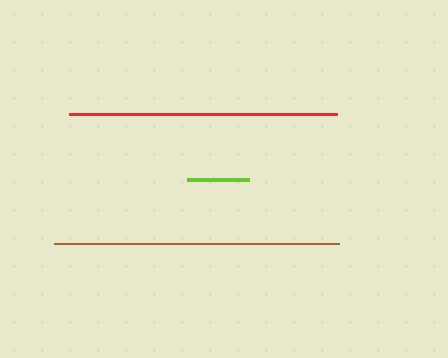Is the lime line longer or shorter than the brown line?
The brown line is longer than the lime line.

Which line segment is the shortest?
The lime line is the shortest at approximately 62 pixels.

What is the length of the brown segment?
The brown segment is approximately 285 pixels long.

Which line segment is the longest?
The brown line is the longest at approximately 285 pixels.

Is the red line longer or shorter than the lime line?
The red line is longer than the lime line.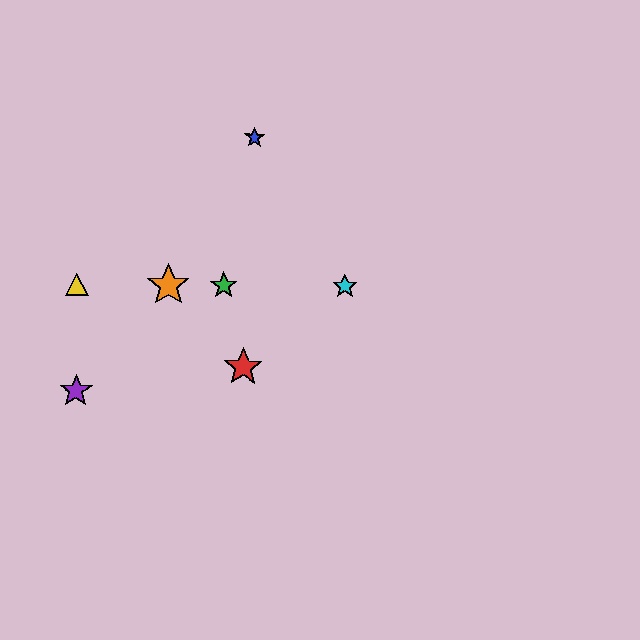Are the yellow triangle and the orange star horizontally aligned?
Yes, both are at y≈285.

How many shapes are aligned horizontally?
4 shapes (the green star, the yellow triangle, the orange star, the cyan star) are aligned horizontally.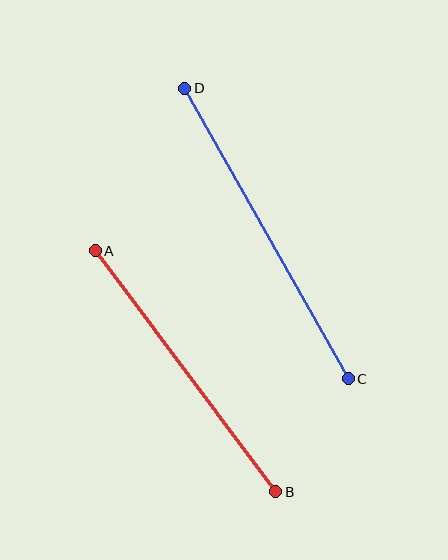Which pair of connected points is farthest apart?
Points C and D are farthest apart.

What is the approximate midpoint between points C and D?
The midpoint is at approximately (267, 234) pixels.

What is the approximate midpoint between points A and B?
The midpoint is at approximately (186, 371) pixels.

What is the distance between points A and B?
The distance is approximately 301 pixels.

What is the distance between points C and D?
The distance is approximately 333 pixels.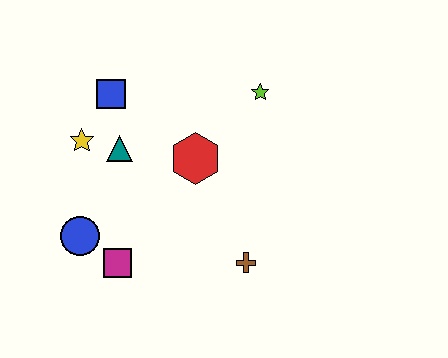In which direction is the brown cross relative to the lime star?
The brown cross is below the lime star.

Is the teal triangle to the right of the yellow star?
Yes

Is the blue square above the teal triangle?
Yes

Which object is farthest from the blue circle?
The lime star is farthest from the blue circle.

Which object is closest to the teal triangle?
The yellow star is closest to the teal triangle.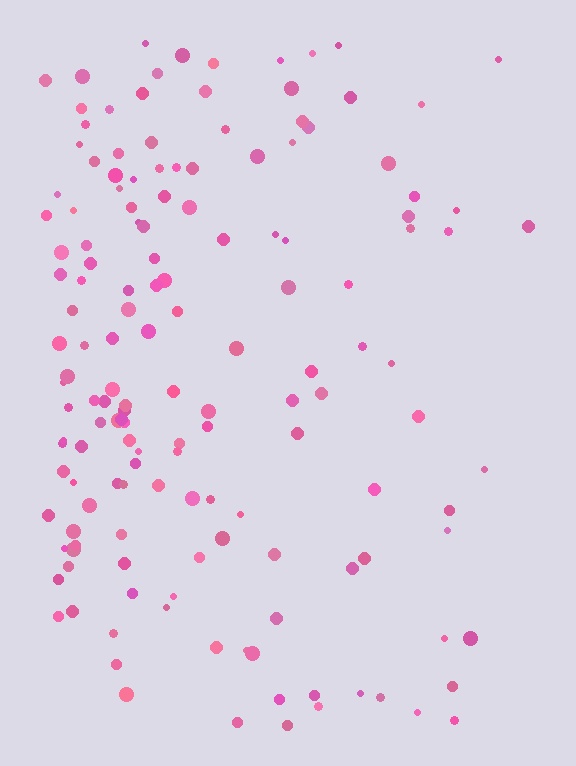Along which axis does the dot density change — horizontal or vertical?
Horizontal.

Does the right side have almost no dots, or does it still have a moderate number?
Still a moderate number, just noticeably fewer than the left.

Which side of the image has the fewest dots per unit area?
The right.